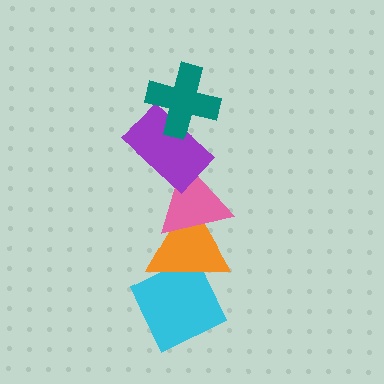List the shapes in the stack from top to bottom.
From top to bottom: the teal cross, the purple rectangle, the pink triangle, the orange triangle, the cyan diamond.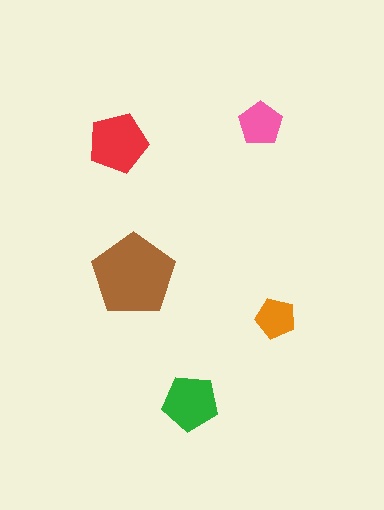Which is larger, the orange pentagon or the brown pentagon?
The brown one.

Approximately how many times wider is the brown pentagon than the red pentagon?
About 1.5 times wider.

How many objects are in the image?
There are 5 objects in the image.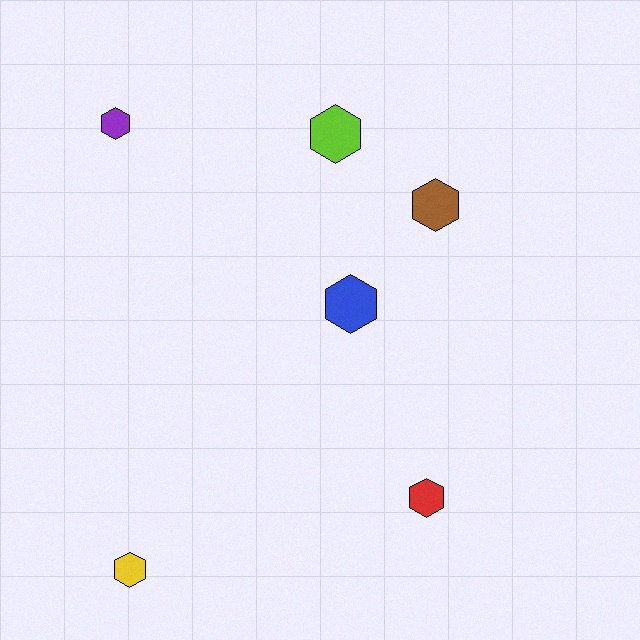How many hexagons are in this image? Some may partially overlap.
There are 6 hexagons.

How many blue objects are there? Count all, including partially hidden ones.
There is 1 blue object.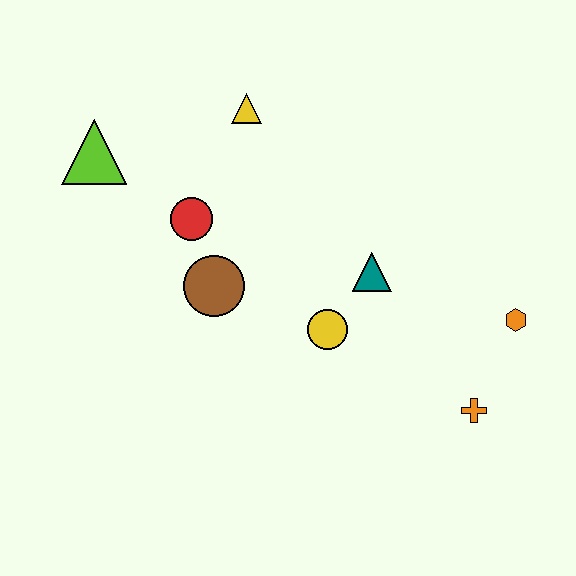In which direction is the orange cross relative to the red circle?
The orange cross is to the right of the red circle.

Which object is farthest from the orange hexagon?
The lime triangle is farthest from the orange hexagon.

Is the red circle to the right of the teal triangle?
No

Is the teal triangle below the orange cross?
No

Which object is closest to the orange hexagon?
The orange cross is closest to the orange hexagon.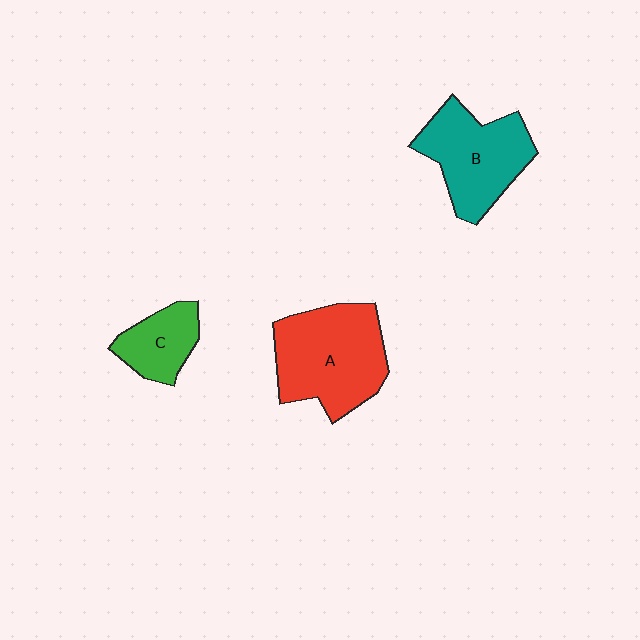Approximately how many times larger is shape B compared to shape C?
Approximately 1.8 times.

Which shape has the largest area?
Shape A (red).